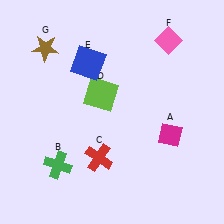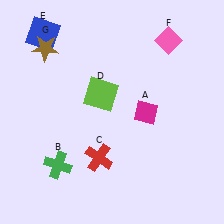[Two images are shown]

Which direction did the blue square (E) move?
The blue square (E) moved left.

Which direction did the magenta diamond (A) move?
The magenta diamond (A) moved left.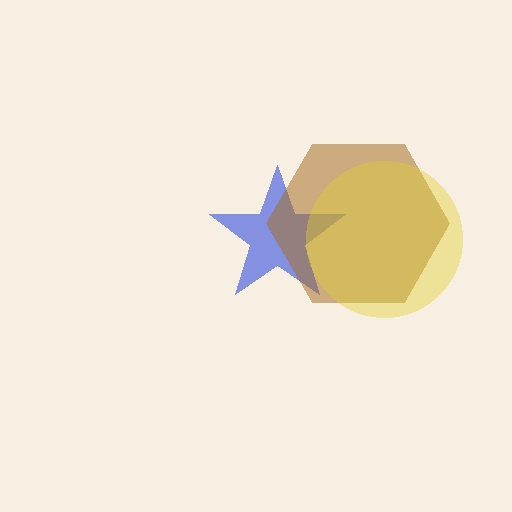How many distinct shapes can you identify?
There are 3 distinct shapes: a blue star, a brown hexagon, a yellow circle.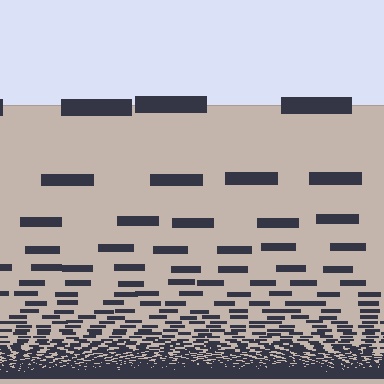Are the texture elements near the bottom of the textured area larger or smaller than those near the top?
Smaller. The gradient is inverted — elements near the bottom are smaller and denser.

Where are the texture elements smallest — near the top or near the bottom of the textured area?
Near the bottom.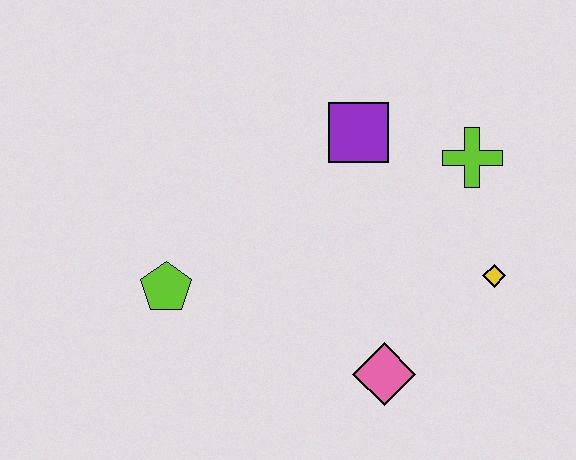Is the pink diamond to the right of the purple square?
Yes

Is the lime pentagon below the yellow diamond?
Yes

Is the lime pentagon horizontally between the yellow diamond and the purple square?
No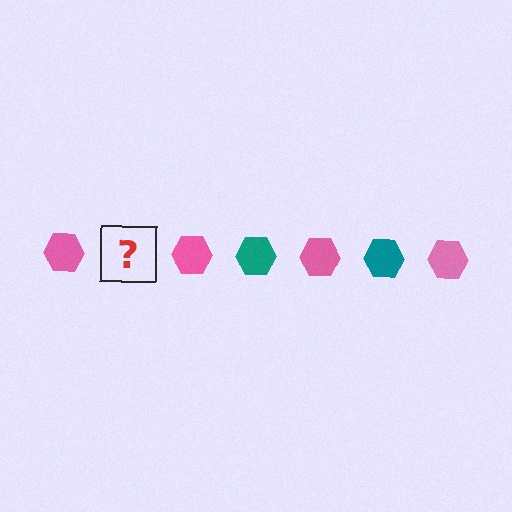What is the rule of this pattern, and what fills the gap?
The rule is that the pattern cycles through pink, teal hexagons. The gap should be filled with a teal hexagon.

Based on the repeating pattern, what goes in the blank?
The blank should be a teal hexagon.